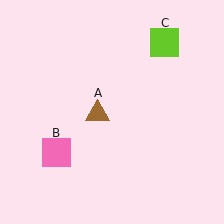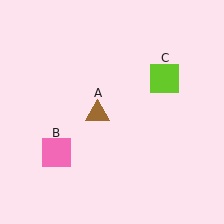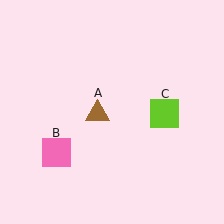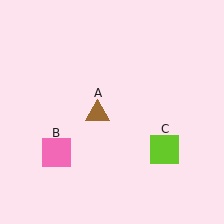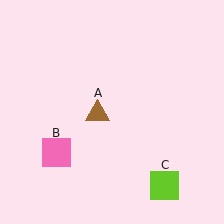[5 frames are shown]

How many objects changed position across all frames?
1 object changed position: lime square (object C).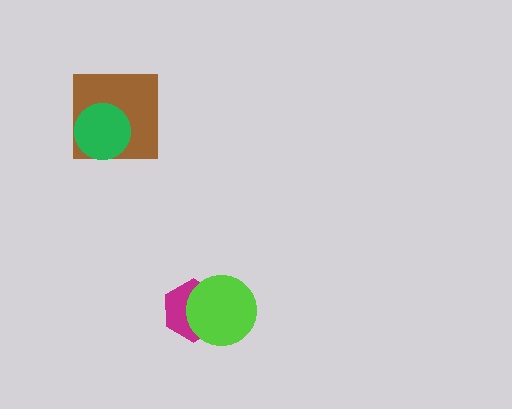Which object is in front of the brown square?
The green circle is in front of the brown square.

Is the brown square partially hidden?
Yes, it is partially covered by another shape.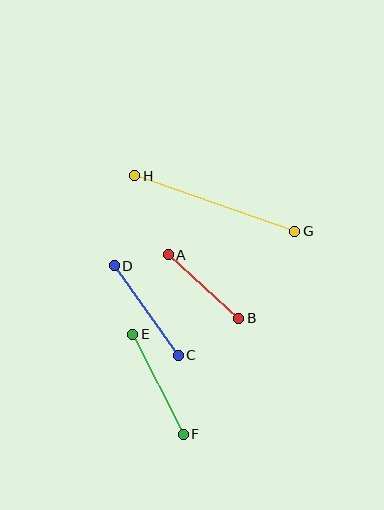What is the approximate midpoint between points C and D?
The midpoint is at approximately (146, 311) pixels.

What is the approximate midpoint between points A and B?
The midpoint is at approximately (204, 286) pixels.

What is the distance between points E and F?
The distance is approximately 112 pixels.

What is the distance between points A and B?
The distance is approximately 95 pixels.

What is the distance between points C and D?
The distance is approximately 110 pixels.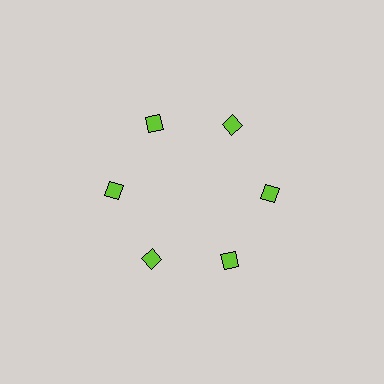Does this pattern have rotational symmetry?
Yes, this pattern has 6-fold rotational symmetry. It looks the same after rotating 60 degrees around the center.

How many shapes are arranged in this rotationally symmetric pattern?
There are 6 shapes, arranged in 6 groups of 1.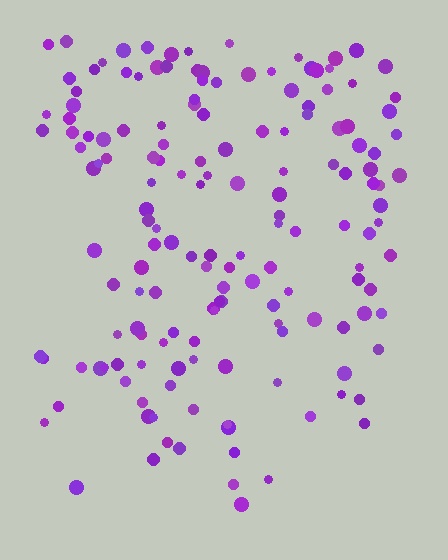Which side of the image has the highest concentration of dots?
The top.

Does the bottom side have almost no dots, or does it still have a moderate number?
Still a moderate number, just noticeably fewer than the top.